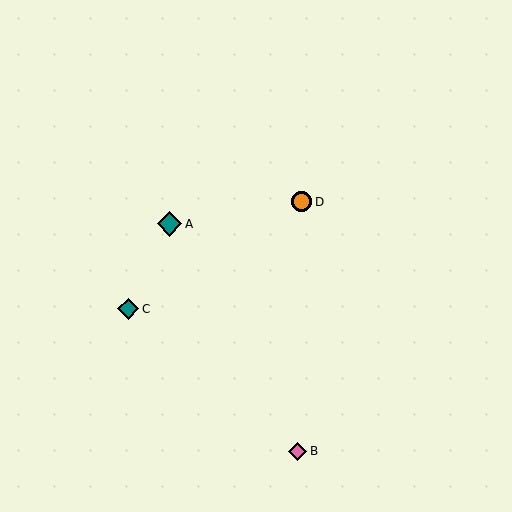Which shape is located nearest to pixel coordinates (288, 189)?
The orange circle (labeled D) at (302, 202) is nearest to that location.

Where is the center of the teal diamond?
The center of the teal diamond is at (128, 309).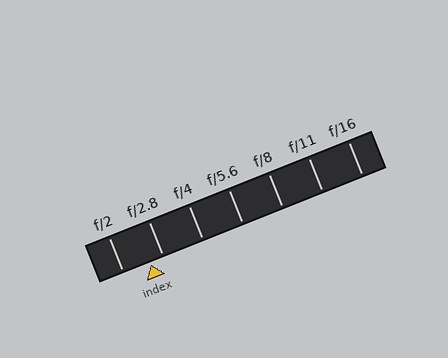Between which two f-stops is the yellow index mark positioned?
The index mark is between f/2 and f/2.8.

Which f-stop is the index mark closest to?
The index mark is closest to f/2.8.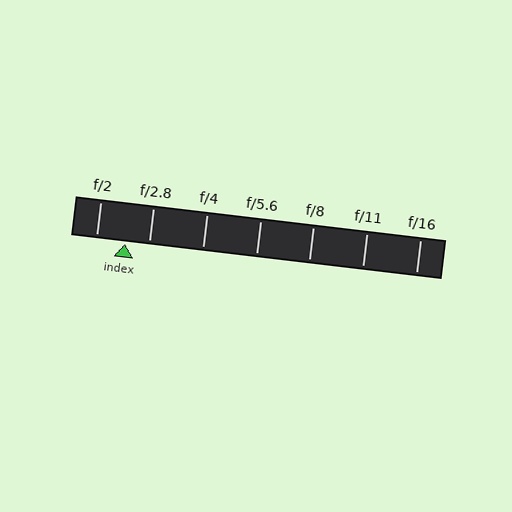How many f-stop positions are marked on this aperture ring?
There are 7 f-stop positions marked.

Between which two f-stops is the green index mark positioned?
The index mark is between f/2 and f/2.8.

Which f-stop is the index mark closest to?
The index mark is closest to f/2.8.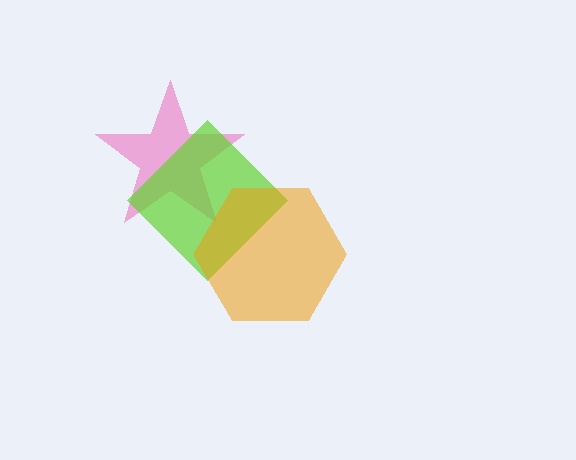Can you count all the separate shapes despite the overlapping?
Yes, there are 3 separate shapes.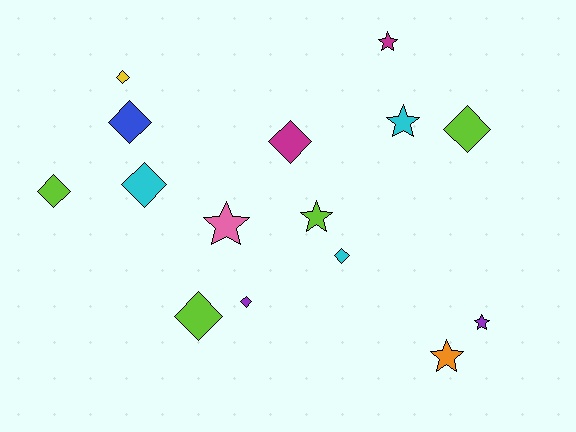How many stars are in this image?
There are 6 stars.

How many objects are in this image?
There are 15 objects.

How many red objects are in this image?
There are no red objects.